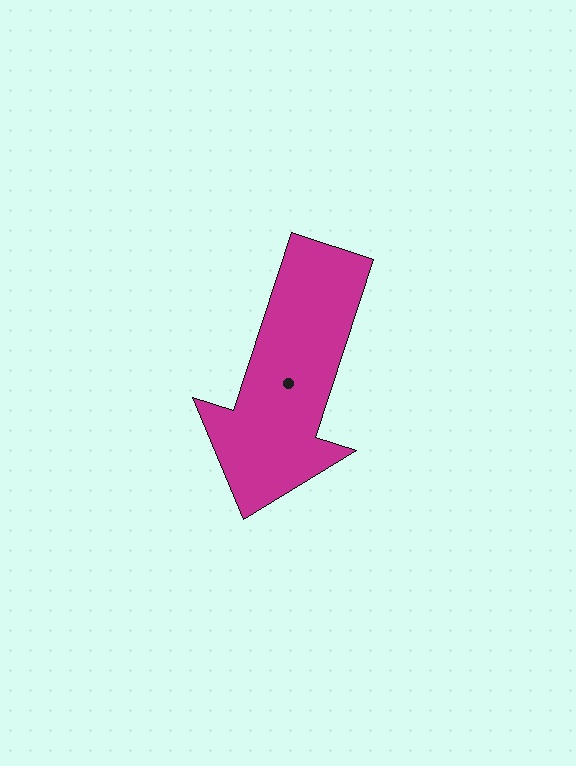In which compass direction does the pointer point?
South.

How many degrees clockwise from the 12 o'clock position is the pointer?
Approximately 198 degrees.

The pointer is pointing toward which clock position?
Roughly 7 o'clock.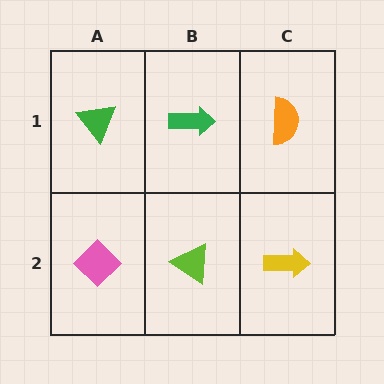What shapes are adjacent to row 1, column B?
A lime triangle (row 2, column B), a green triangle (row 1, column A), an orange semicircle (row 1, column C).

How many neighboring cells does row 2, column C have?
2.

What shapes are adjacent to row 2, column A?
A green triangle (row 1, column A), a lime triangle (row 2, column B).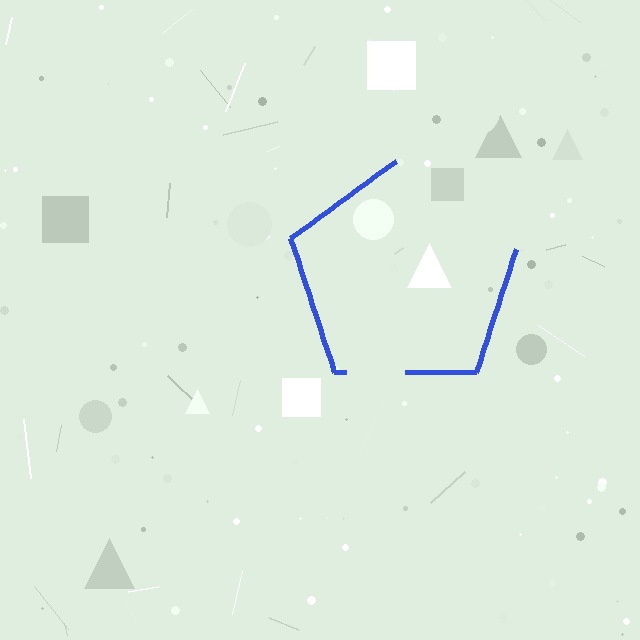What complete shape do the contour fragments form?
The contour fragments form a pentagon.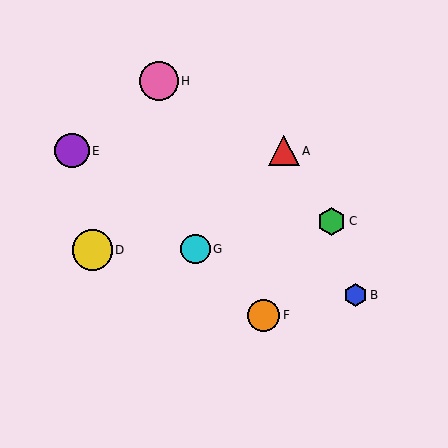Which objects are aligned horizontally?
Objects A, E are aligned horizontally.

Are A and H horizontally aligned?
No, A is at y≈151 and H is at y≈81.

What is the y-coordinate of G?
Object G is at y≈249.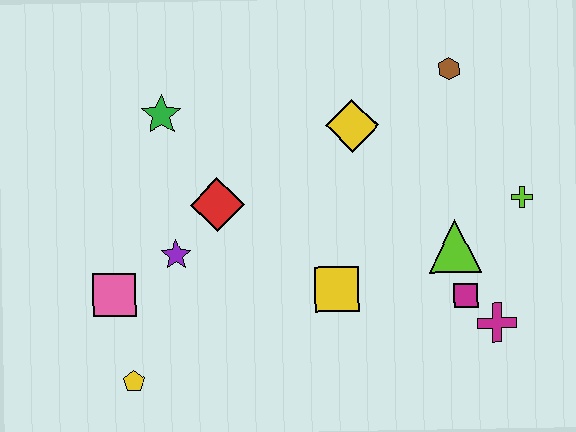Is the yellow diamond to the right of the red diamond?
Yes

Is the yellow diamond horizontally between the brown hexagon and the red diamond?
Yes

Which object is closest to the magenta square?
The magenta cross is closest to the magenta square.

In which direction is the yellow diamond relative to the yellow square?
The yellow diamond is above the yellow square.